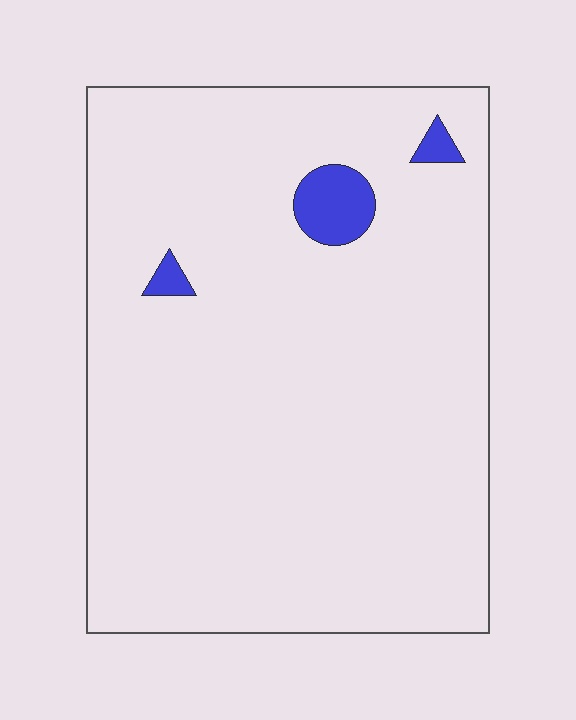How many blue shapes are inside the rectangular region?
3.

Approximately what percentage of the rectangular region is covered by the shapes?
Approximately 5%.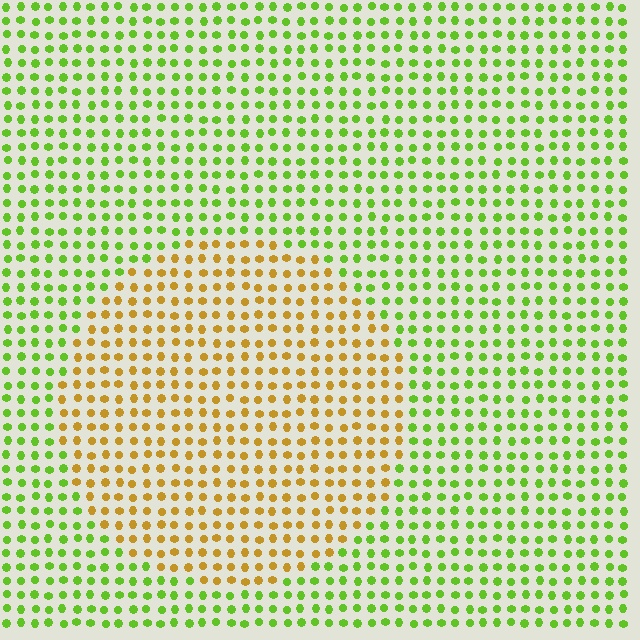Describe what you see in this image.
The image is filled with small lime elements in a uniform arrangement. A circle-shaped region is visible where the elements are tinted to a slightly different hue, forming a subtle color boundary.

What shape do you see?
I see a circle.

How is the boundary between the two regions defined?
The boundary is defined purely by a slight shift in hue (about 55 degrees). Spacing, size, and orientation are identical on both sides.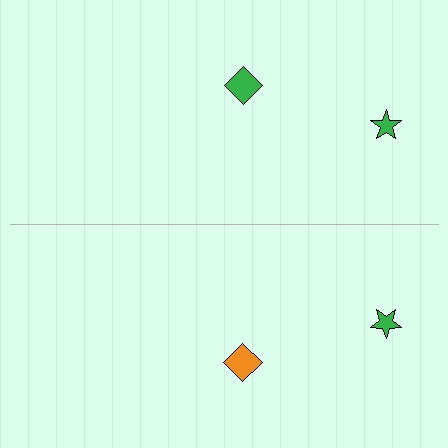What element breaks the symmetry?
The orange diamond on the bottom side breaks the symmetry — its mirror counterpart is green.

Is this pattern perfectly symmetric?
No, the pattern is not perfectly symmetric. The orange diamond on the bottom side breaks the symmetry — its mirror counterpart is green.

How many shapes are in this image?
There are 4 shapes in this image.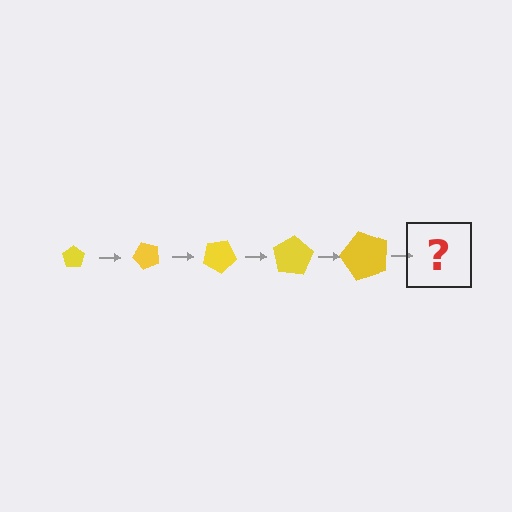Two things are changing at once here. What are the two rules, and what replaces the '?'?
The two rules are that the pentagon grows larger each step and it rotates 50 degrees each step. The '?' should be a pentagon, larger than the previous one and rotated 250 degrees from the start.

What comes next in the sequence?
The next element should be a pentagon, larger than the previous one and rotated 250 degrees from the start.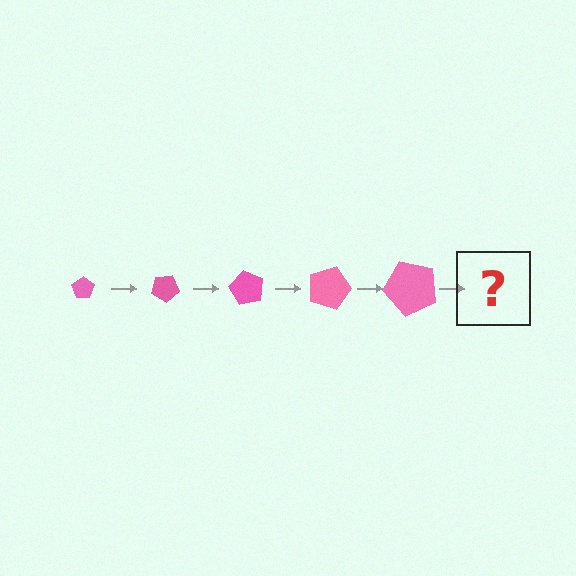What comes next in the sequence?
The next element should be a pentagon, larger than the previous one and rotated 150 degrees from the start.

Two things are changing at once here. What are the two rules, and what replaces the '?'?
The two rules are that the pentagon grows larger each step and it rotates 30 degrees each step. The '?' should be a pentagon, larger than the previous one and rotated 150 degrees from the start.